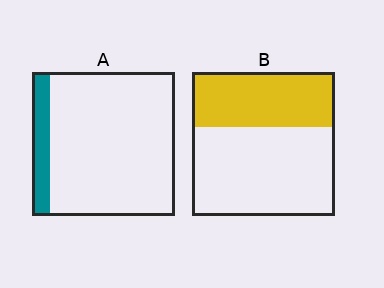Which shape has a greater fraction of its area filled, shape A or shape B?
Shape B.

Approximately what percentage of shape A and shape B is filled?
A is approximately 15% and B is approximately 40%.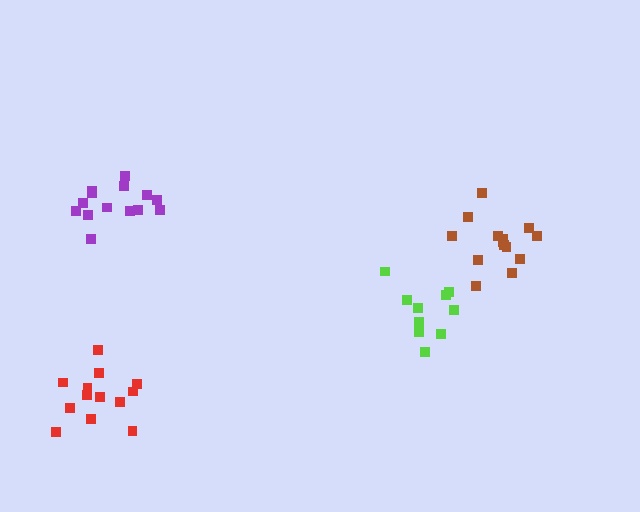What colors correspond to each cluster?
The clusters are colored: brown, lime, red, purple.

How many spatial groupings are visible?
There are 4 spatial groupings.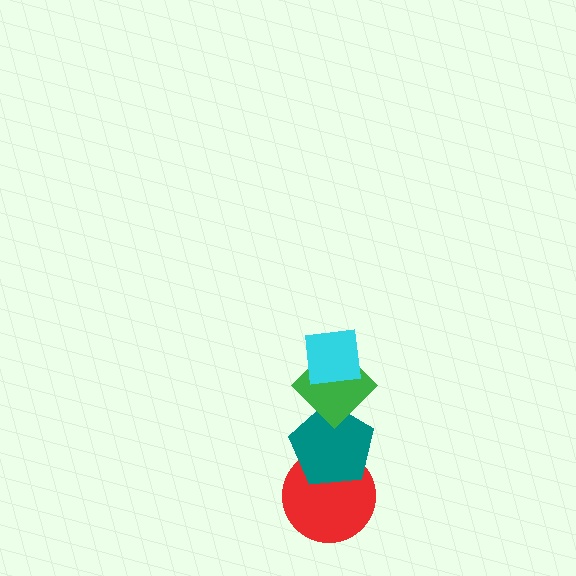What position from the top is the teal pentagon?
The teal pentagon is 3rd from the top.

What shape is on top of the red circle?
The teal pentagon is on top of the red circle.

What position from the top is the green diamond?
The green diamond is 2nd from the top.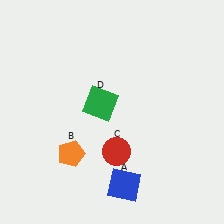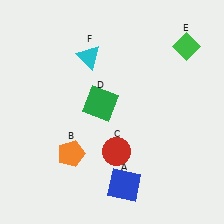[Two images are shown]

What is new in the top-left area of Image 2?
A cyan triangle (F) was added in the top-left area of Image 2.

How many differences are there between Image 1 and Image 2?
There are 2 differences between the two images.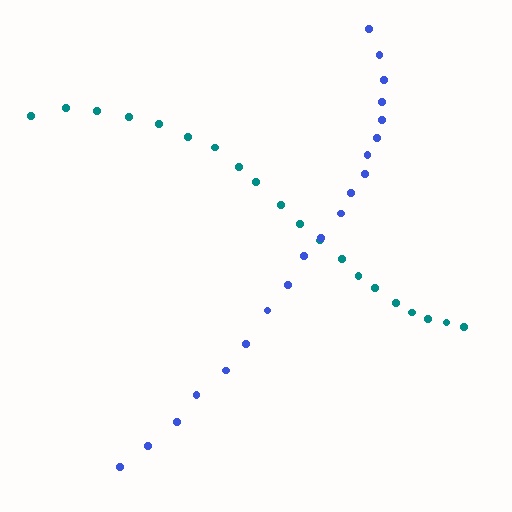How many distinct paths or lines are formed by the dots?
There are 2 distinct paths.